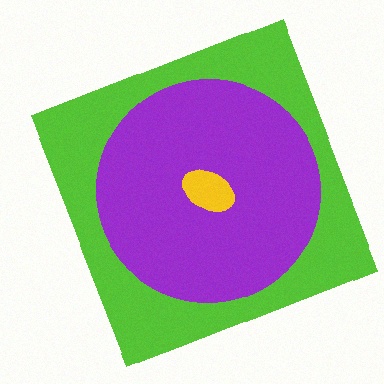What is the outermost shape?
The lime square.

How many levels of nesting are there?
3.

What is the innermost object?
The yellow ellipse.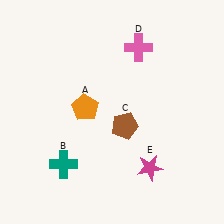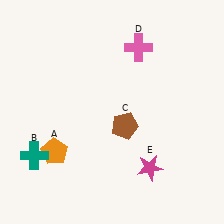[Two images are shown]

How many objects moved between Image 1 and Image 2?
2 objects moved between the two images.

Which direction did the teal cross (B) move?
The teal cross (B) moved left.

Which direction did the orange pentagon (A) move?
The orange pentagon (A) moved down.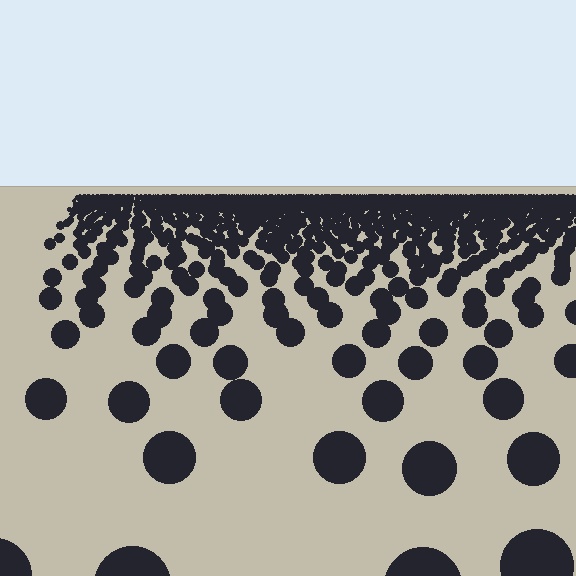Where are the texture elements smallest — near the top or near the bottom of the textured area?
Near the top.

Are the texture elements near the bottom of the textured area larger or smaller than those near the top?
Larger. Near the bottom, elements are closer to the viewer and appear at a bigger on-screen size.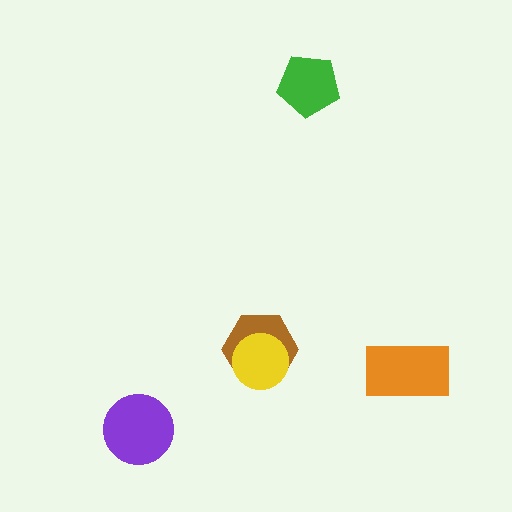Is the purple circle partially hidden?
No, no other shape covers it.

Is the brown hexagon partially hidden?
Yes, it is partially covered by another shape.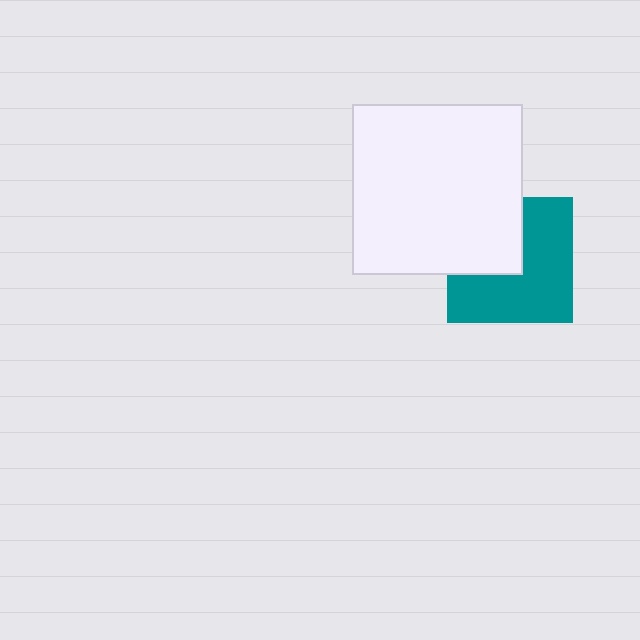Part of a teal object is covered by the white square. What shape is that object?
It is a square.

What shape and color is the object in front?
The object in front is a white square.